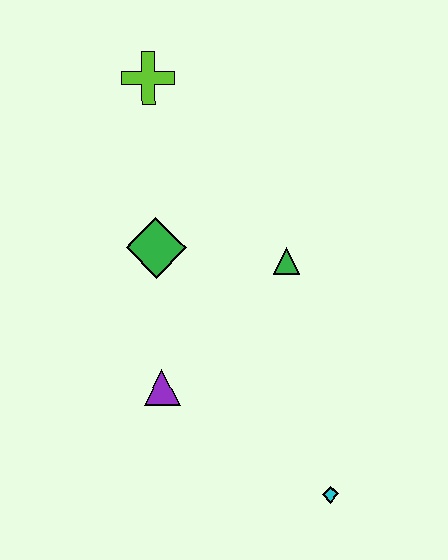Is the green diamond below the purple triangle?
No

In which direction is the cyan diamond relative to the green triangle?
The cyan diamond is below the green triangle.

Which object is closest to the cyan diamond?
The purple triangle is closest to the cyan diamond.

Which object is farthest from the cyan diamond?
The lime cross is farthest from the cyan diamond.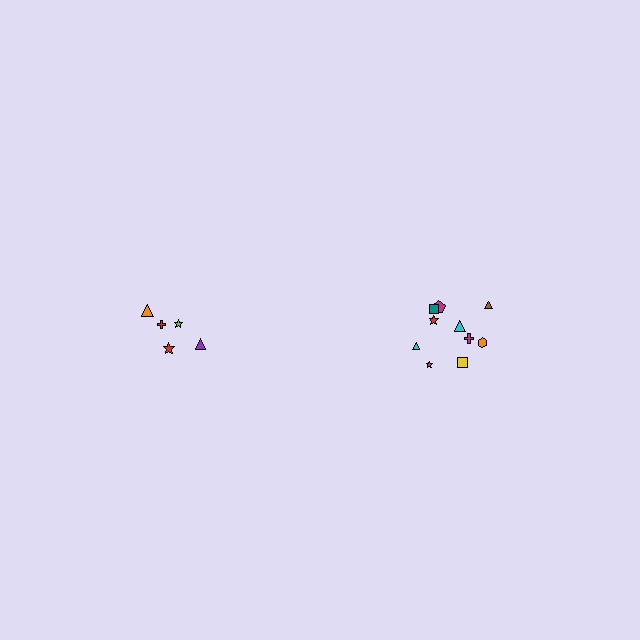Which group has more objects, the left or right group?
The right group.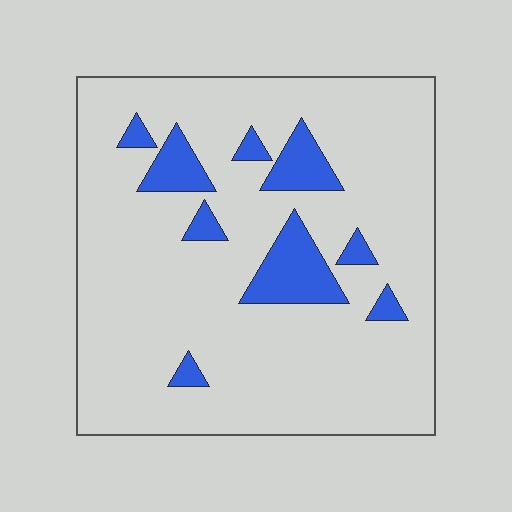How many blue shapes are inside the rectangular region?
9.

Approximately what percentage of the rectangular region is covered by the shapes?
Approximately 15%.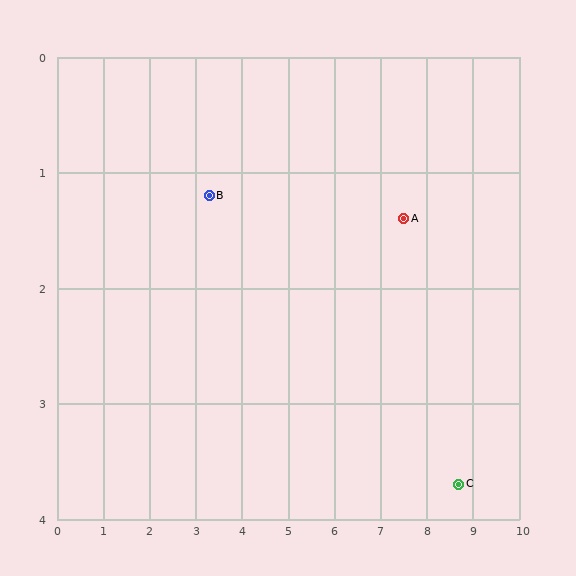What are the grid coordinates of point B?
Point B is at approximately (3.3, 1.2).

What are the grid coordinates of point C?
Point C is at approximately (8.7, 3.7).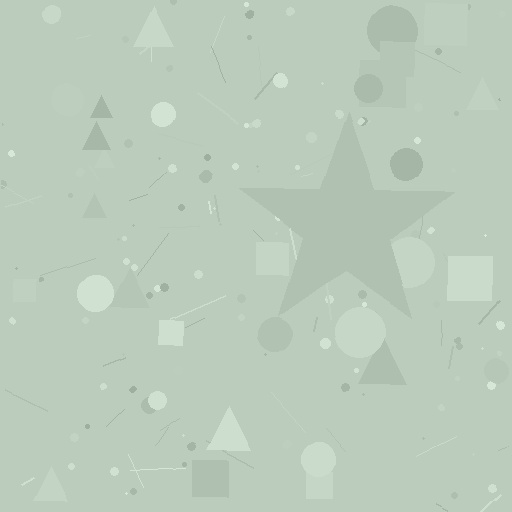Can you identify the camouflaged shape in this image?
The camouflaged shape is a star.